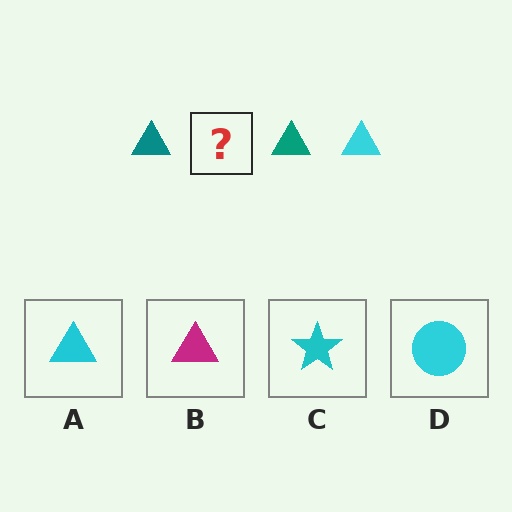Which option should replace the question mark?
Option A.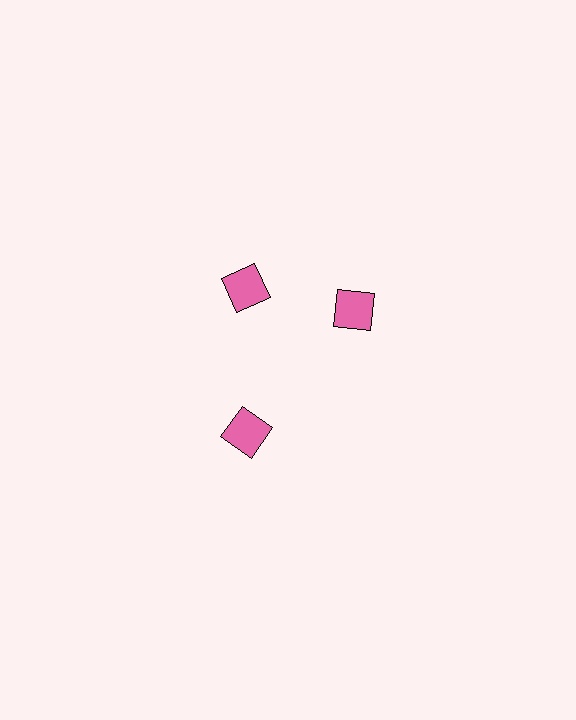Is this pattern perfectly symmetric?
No. The 3 pink squares are arranged in a ring, but one element near the 3 o'clock position is rotated out of alignment along the ring, breaking the 3-fold rotational symmetry.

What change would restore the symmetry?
The symmetry would be restored by rotating it back into even spacing with its neighbors so that all 3 squares sit at equal angles and equal distance from the center.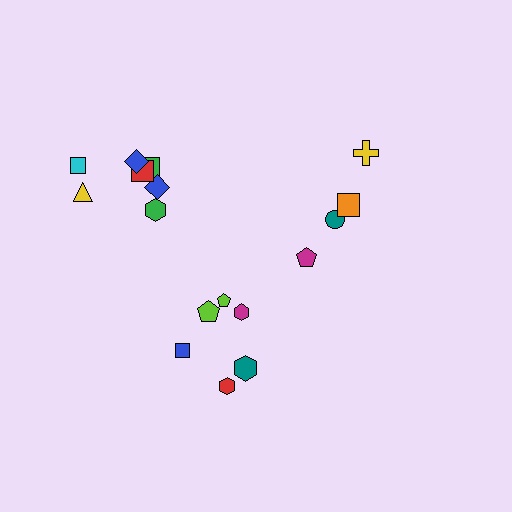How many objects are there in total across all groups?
There are 17 objects.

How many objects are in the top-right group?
There are 4 objects.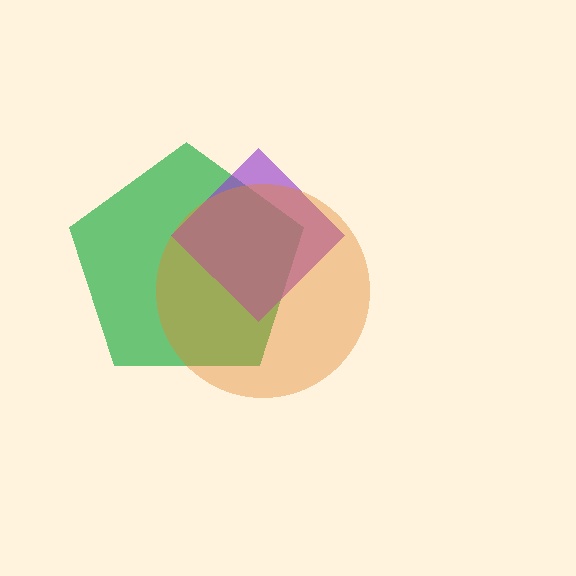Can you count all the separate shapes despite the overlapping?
Yes, there are 3 separate shapes.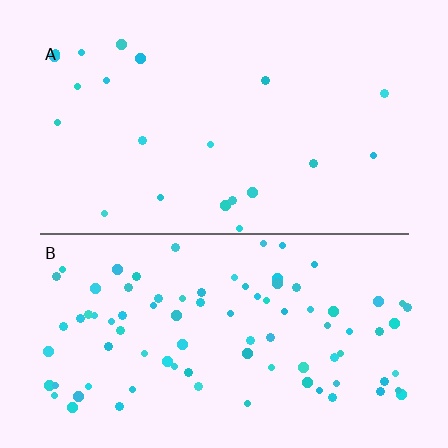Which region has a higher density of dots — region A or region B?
B (the bottom).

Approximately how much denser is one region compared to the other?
Approximately 4.1× — region B over region A.